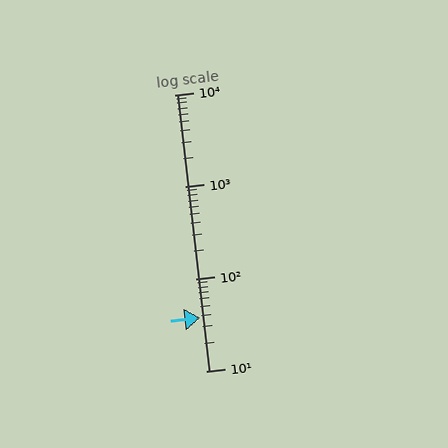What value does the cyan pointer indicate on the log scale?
The pointer indicates approximately 38.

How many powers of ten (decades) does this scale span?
The scale spans 3 decades, from 10 to 10000.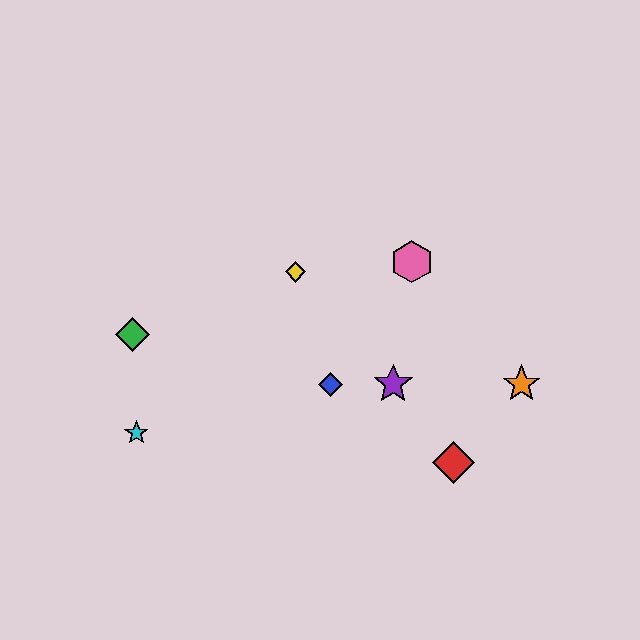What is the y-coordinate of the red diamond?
The red diamond is at y≈463.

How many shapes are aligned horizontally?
3 shapes (the blue diamond, the purple star, the orange star) are aligned horizontally.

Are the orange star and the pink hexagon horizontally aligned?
No, the orange star is at y≈384 and the pink hexagon is at y≈262.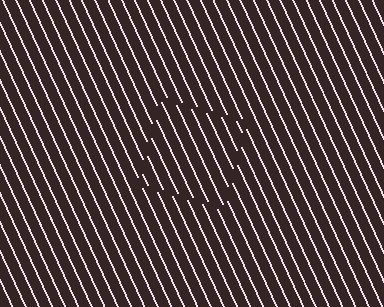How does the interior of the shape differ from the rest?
The interior of the shape contains the same grating, shifted by half a period — the contour is defined by the phase discontinuity where line-ends from the inner and outer gratings abut.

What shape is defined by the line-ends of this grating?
An illusory square. The interior of the shape contains the same grating, shifted by half a period — the contour is defined by the phase discontinuity where line-ends from the inner and outer gratings abut.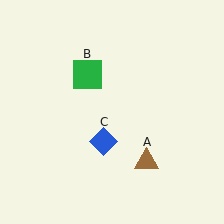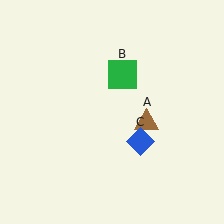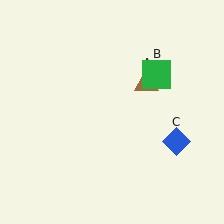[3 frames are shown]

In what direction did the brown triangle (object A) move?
The brown triangle (object A) moved up.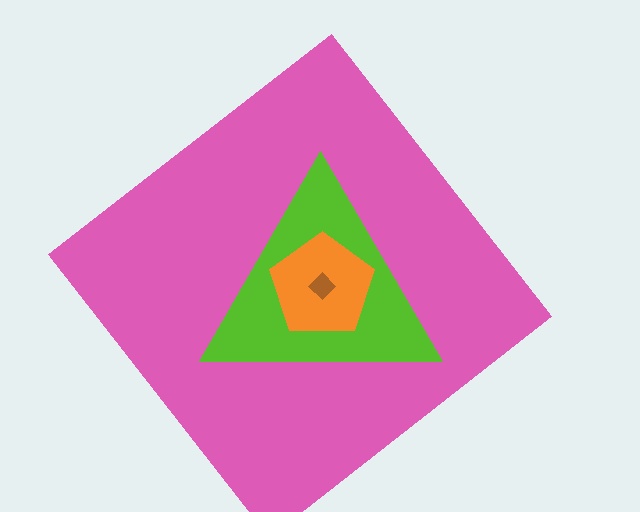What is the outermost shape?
The pink diamond.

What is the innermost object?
The brown diamond.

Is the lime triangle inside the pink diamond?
Yes.